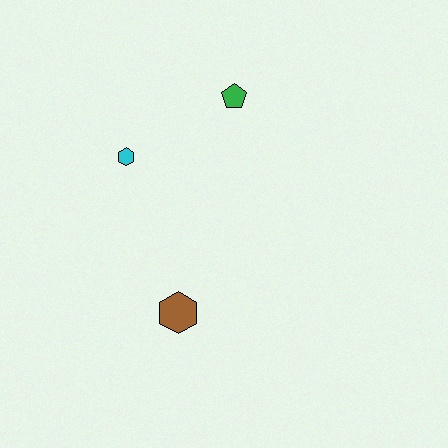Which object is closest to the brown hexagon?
The cyan hexagon is closest to the brown hexagon.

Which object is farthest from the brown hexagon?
The green pentagon is farthest from the brown hexagon.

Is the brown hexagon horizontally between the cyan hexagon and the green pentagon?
Yes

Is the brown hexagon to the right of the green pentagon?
No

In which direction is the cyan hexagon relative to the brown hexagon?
The cyan hexagon is above the brown hexagon.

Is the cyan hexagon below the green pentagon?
Yes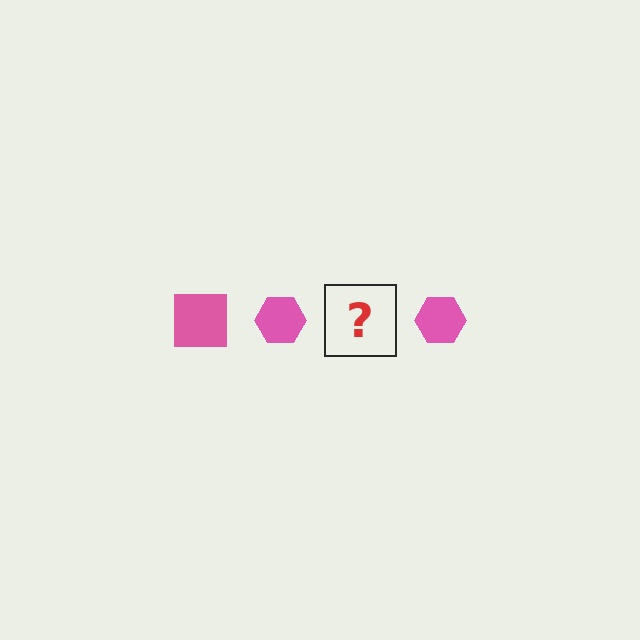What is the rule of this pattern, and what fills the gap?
The rule is that the pattern cycles through square, hexagon shapes in pink. The gap should be filled with a pink square.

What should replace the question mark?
The question mark should be replaced with a pink square.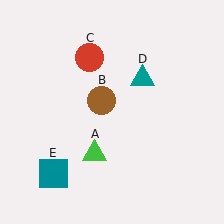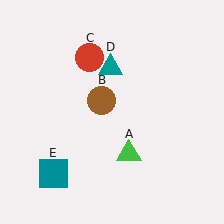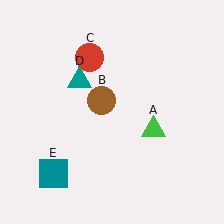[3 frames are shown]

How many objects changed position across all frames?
2 objects changed position: green triangle (object A), teal triangle (object D).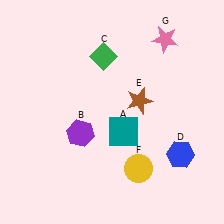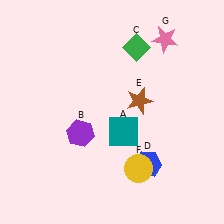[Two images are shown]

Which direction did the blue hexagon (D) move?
The blue hexagon (D) moved left.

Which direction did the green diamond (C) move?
The green diamond (C) moved right.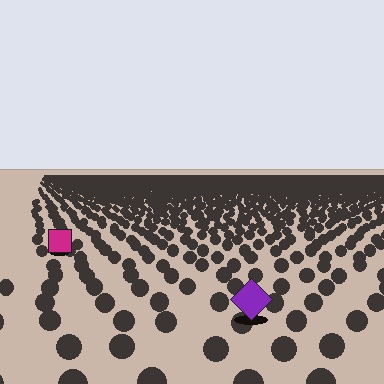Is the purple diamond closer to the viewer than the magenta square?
Yes. The purple diamond is closer — you can tell from the texture gradient: the ground texture is coarser near it.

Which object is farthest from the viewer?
The magenta square is farthest from the viewer. It appears smaller and the ground texture around it is denser.